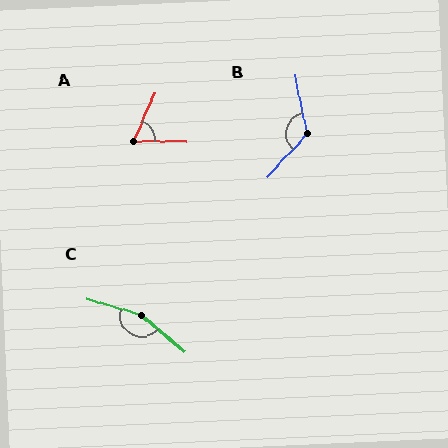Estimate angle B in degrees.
Approximately 126 degrees.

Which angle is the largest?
C, at approximately 156 degrees.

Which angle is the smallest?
A, at approximately 66 degrees.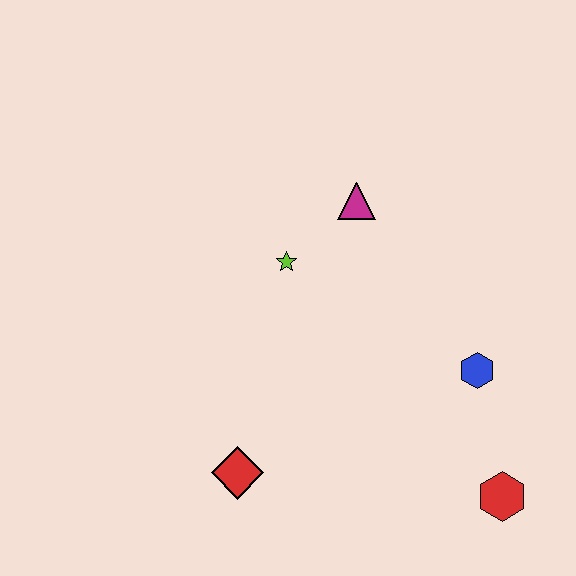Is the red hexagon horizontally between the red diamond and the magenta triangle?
No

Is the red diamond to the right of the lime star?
No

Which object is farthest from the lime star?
The red hexagon is farthest from the lime star.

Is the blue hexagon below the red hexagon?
No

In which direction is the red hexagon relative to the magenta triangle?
The red hexagon is below the magenta triangle.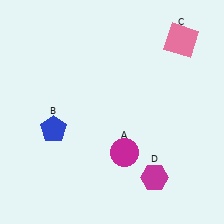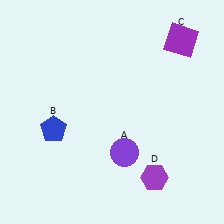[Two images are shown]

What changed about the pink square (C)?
In Image 1, C is pink. In Image 2, it changed to purple.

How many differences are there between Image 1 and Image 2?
There are 3 differences between the two images.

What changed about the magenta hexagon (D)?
In Image 1, D is magenta. In Image 2, it changed to purple.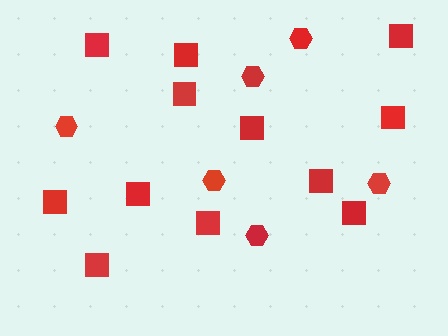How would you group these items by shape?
There are 2 groups: one group of hexagons (6) and one group of squares (12).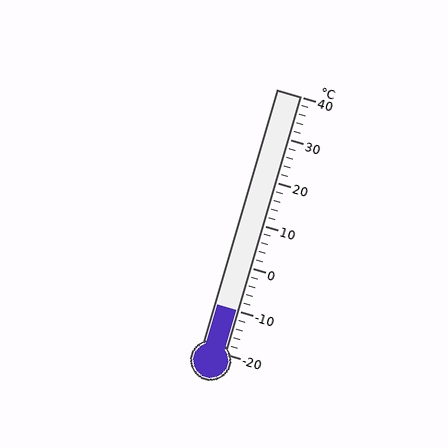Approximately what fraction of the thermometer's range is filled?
The thermometer is filled to approximately 15% of its range.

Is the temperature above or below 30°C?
The temperature is below 30°C.